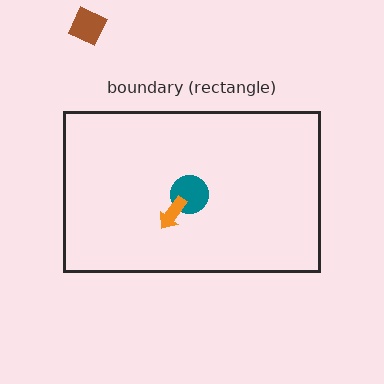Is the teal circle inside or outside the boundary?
Inside.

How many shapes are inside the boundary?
2 inside, 1 outside.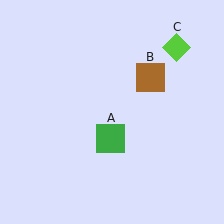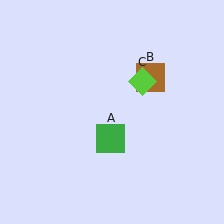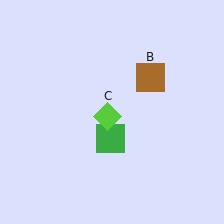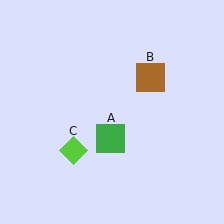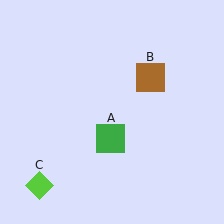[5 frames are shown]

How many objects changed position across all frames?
1 object changed position: lime diamond (object C).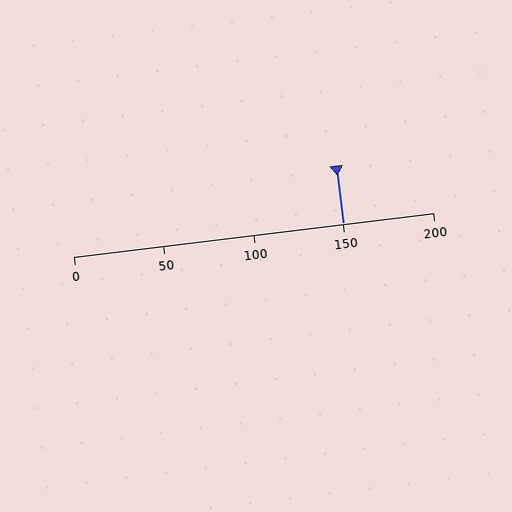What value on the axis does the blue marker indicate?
The marker indicates approximately 150.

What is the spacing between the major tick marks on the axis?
The major ticks are spaced 50 apart.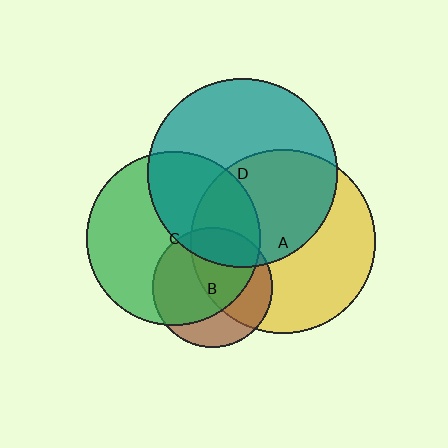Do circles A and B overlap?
Yes.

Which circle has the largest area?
Circle D (teal).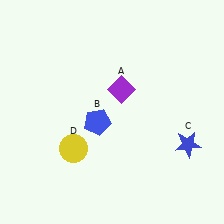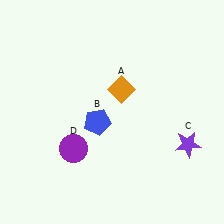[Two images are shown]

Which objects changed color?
A changed from purple to orange. C changed from blue to purple. D changed from yellow to purple.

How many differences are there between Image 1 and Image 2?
There are 3 differences between the two images.